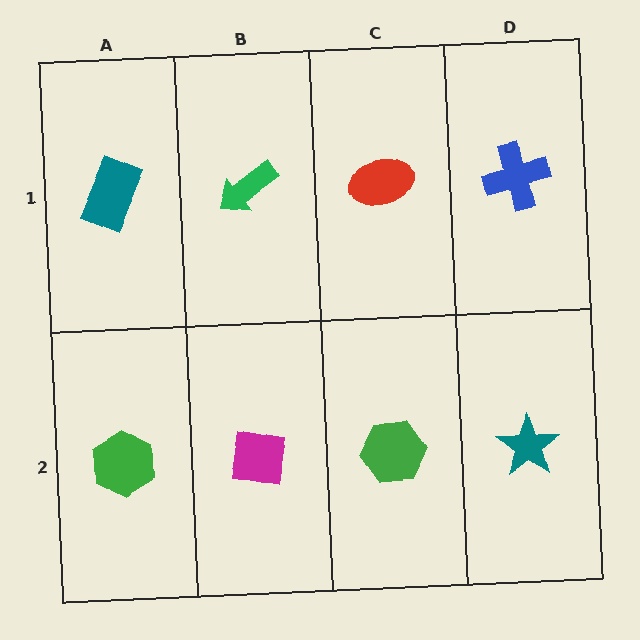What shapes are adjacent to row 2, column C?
A red ellipse (row 1, column C), a magenta square (row 2, column B), a teal star (row 2, column D).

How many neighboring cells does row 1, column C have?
3.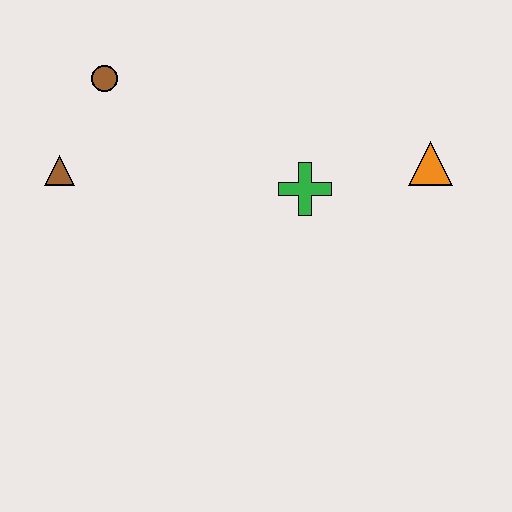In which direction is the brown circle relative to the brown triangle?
The brown circle is above the brown triangle.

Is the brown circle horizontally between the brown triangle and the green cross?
Yes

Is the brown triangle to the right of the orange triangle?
No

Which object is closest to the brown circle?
The brown triangle is closest to the brown circle.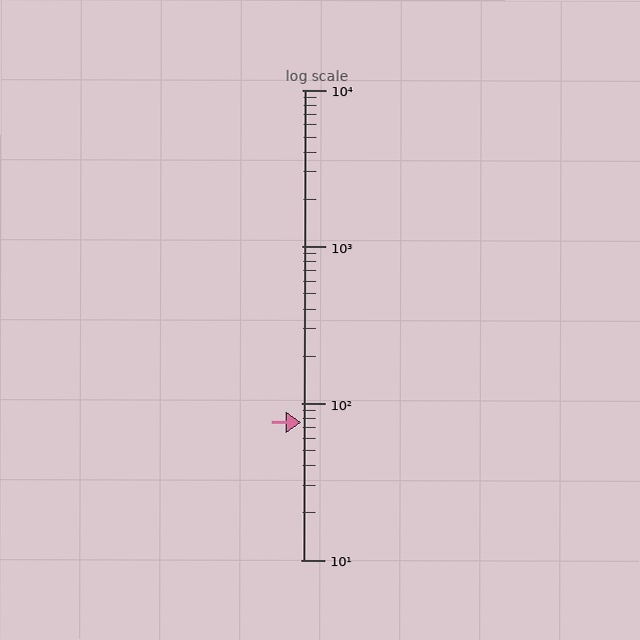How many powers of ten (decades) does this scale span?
The scale spans 3 decades, from 10 to 10000.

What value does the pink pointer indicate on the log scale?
The pointer indicates approximately 76.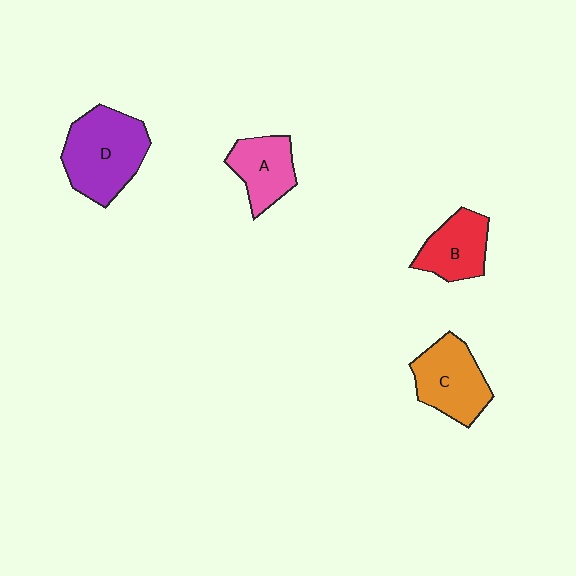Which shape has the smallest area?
Shape A (pink).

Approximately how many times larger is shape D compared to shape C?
Approximately 1.3 times.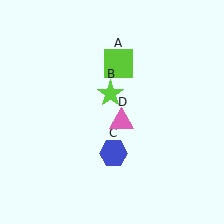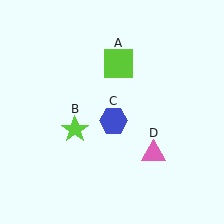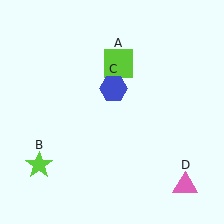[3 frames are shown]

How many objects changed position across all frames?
3 objects changed position: lime star (object B), blue hexagon (object C), pink triangle (object D).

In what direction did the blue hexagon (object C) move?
The blue hexagon (object C) moved up.